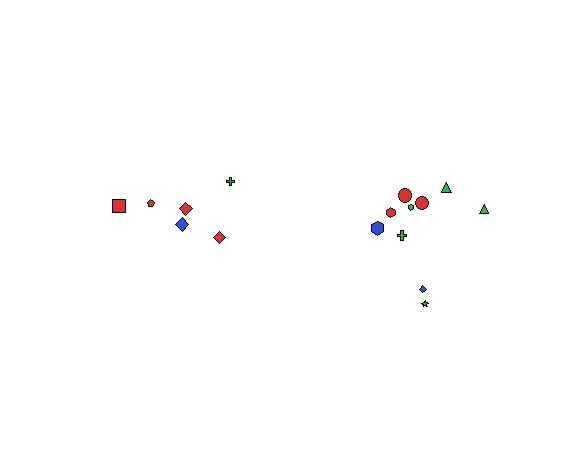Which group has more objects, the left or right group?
The right group.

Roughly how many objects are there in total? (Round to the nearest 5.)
Roughly 15 objects in total.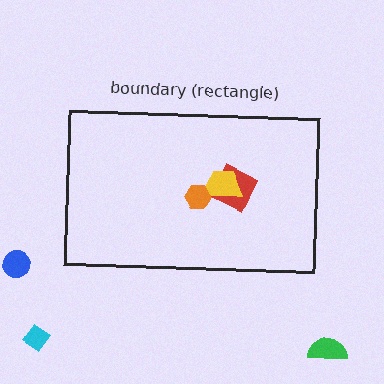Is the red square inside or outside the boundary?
Inside.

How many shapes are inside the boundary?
3 inside, 3 outside.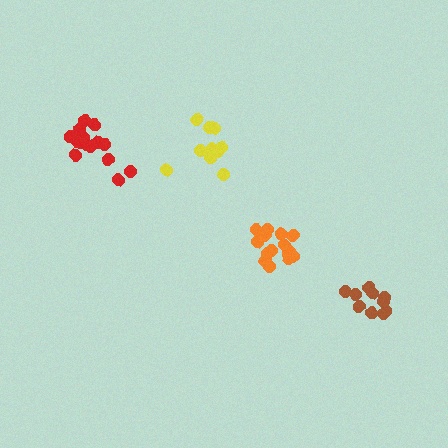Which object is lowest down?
The brown cluster is bottommost.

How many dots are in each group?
Group 1: 15 dots, Group 2: 10 dots, Group 3: 10 dots, Group 4: 15 dots (50 total).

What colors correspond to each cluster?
The clusters are colored: red, yellow, brown, orange.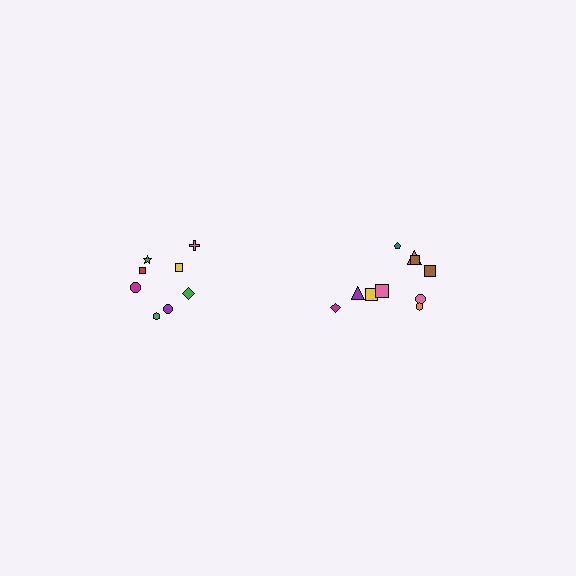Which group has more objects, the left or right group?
The right group.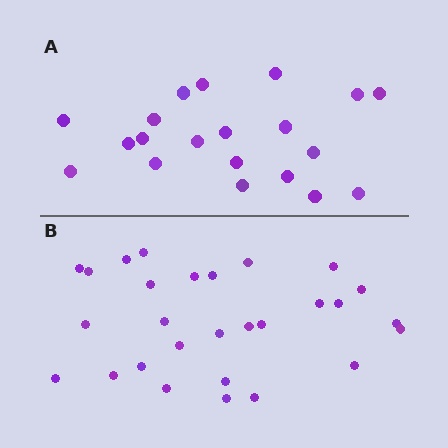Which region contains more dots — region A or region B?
Region B (the bottom region) has more dots.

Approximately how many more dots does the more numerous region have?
Region B has roughly 8 or so more dots than region A.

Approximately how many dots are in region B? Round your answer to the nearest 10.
About 30 dots. (The exact count is 28, which rounds to 30.)